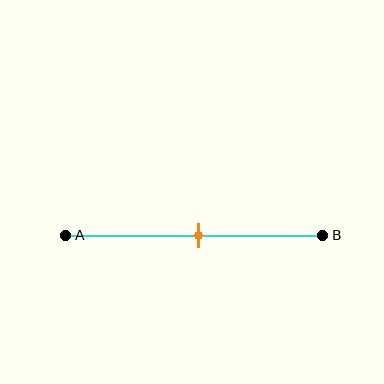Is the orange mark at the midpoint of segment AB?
Yes, the mark is approximately at the midpoint.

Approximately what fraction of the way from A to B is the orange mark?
The orange mark is approximately 50% of the way from A to B.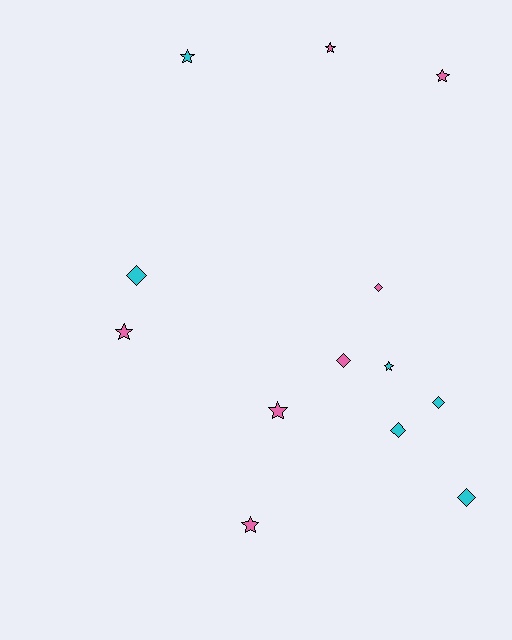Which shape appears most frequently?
Star, with 7 objects.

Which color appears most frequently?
Pink, with 7 objects.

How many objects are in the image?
There are 13 objects.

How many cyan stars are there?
There are 2 cyan stars.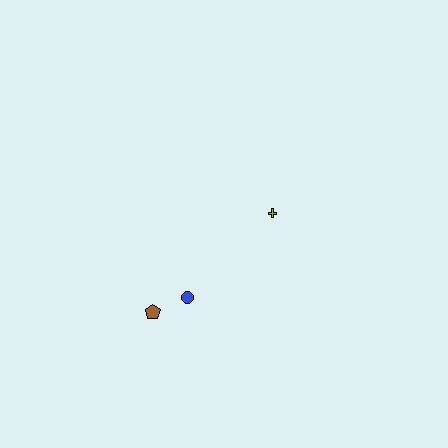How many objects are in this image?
There are 3 objects.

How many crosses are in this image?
There is 1 cross.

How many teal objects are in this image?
There are no teal objects.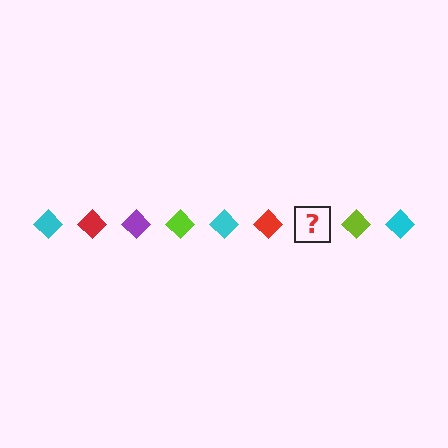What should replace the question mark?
The question mark should be replaced with a purple diamond.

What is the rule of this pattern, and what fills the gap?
The rule is that the pattern cycles through cyan, red, purple, lime diamonds. The gap should be filled with a purple diamond.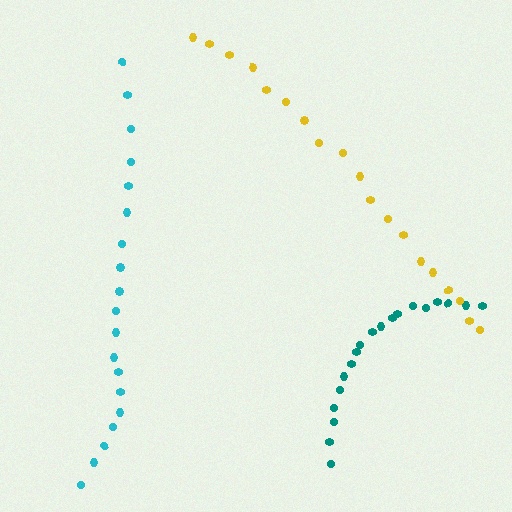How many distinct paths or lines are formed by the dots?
There are 3 distinct paths.